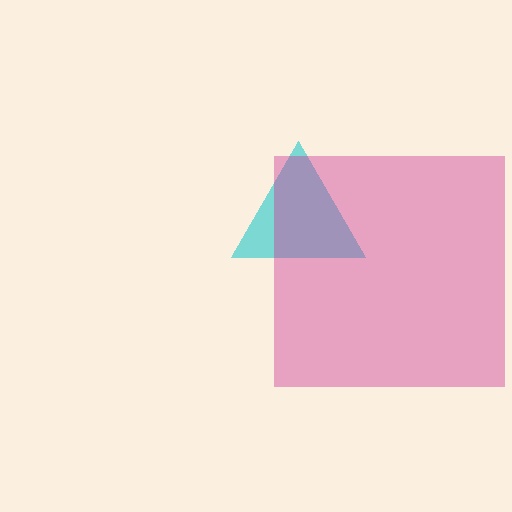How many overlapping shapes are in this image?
There are 2 overlapping shapes in the image.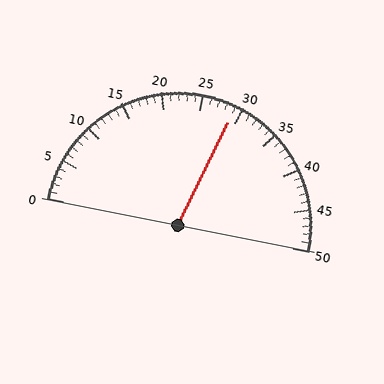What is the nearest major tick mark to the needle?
The nearest major tick mark is 30.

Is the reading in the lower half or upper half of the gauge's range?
The reading is in the upper half of the range (0 to 50).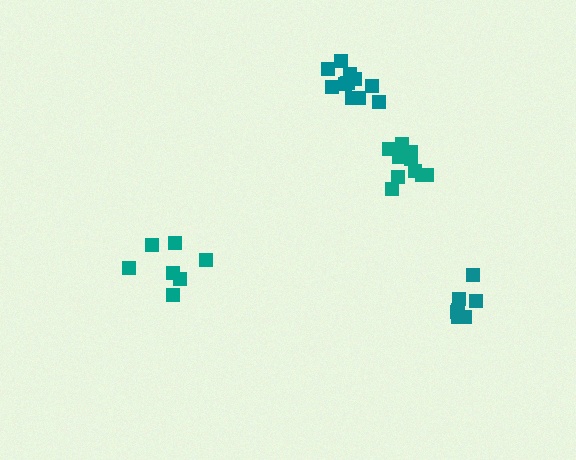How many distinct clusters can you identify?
There are 4 distinct clusters.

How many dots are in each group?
Group 1: 12 dots, Group 2: 7 dots, Group 3: 7 dots, Group 4: 10 dots (36 total).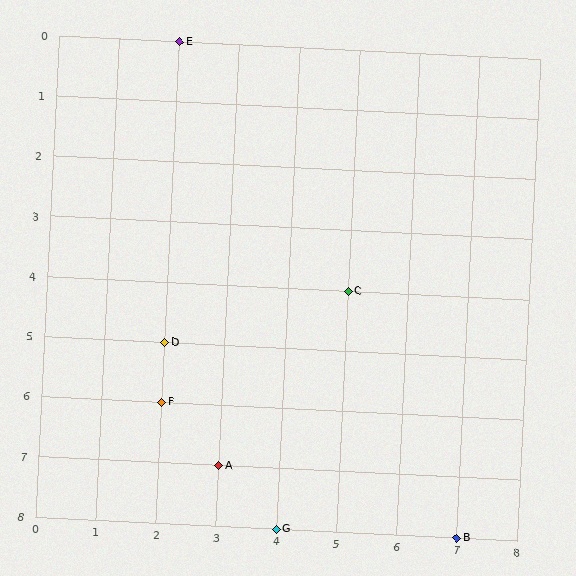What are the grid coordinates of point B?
Point B is at grid coordinates (7, 8).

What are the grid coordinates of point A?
Point A is at grid coordinates (3, 7).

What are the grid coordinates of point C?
Point C is at grid coordinates (5, 4).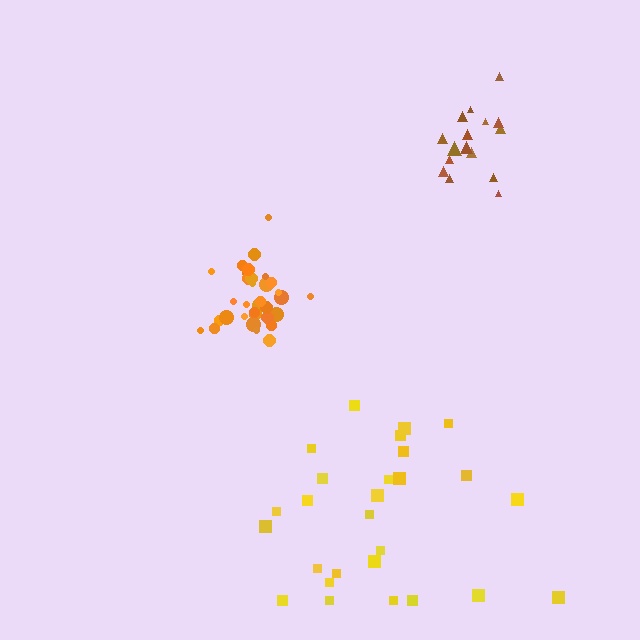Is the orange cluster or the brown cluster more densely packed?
Orange.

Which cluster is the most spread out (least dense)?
Yellow.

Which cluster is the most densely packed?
Orange.